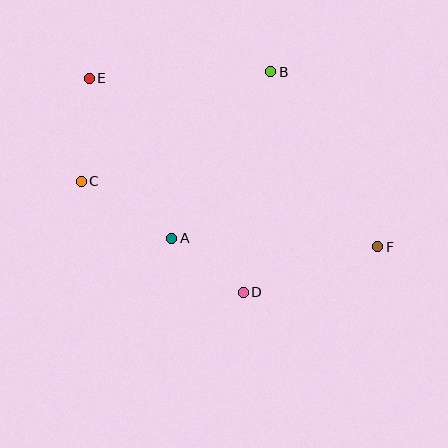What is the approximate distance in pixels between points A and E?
The distance between A and E is approximately 180 pixels.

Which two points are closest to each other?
Points A and D are closest to each other.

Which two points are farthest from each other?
Points E and F are farthest from each other.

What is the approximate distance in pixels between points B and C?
The distance between B and C is approximately 219 pixels.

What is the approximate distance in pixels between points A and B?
The distance between A and B is approximately 194 pixels.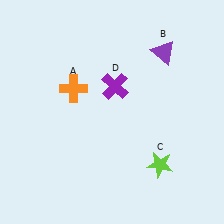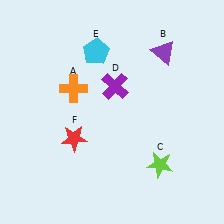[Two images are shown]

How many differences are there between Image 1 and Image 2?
There are 2 differences between the two images.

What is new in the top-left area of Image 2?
A cyan pentagon (E) was added in the top-left area of Image 2.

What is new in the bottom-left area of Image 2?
A red star (F) was added in the bottom-left area of Image 2.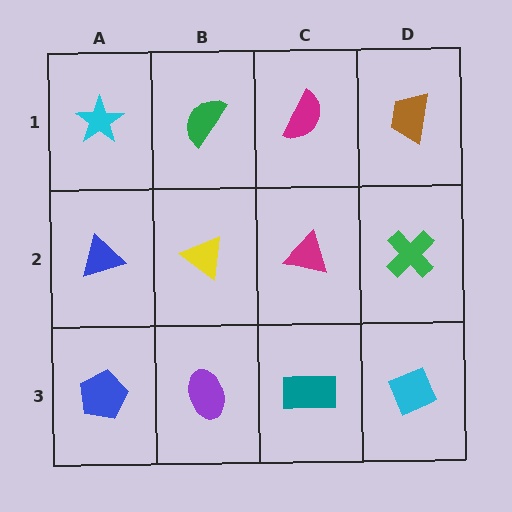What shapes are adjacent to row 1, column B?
A yellow triangle (row 2, column B), a cyan star (row 1, column A), a magenta semicircle (row 1, column C).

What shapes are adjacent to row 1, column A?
A blue triangle (row 2, column A), a green semicircle (row 1, column B).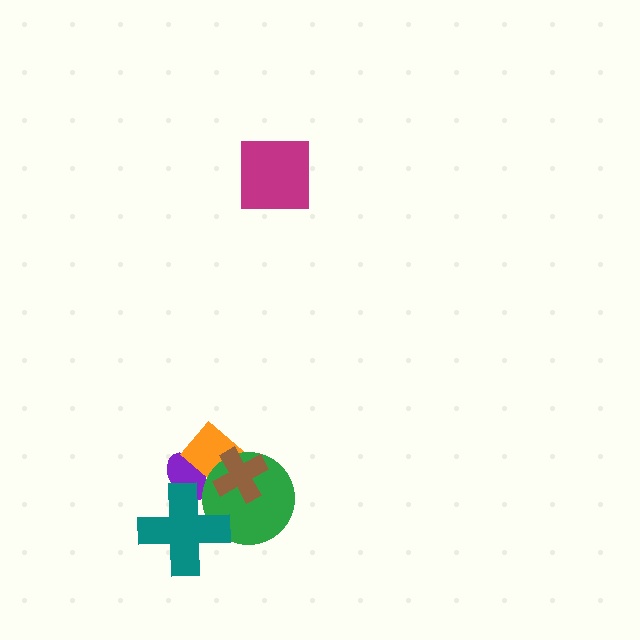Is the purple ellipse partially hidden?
Yes, it is partially covered by another shape.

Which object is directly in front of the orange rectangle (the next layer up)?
The green circle is directly in front of the orange rectangle.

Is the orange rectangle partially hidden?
Yes, it is partially covered by another shape.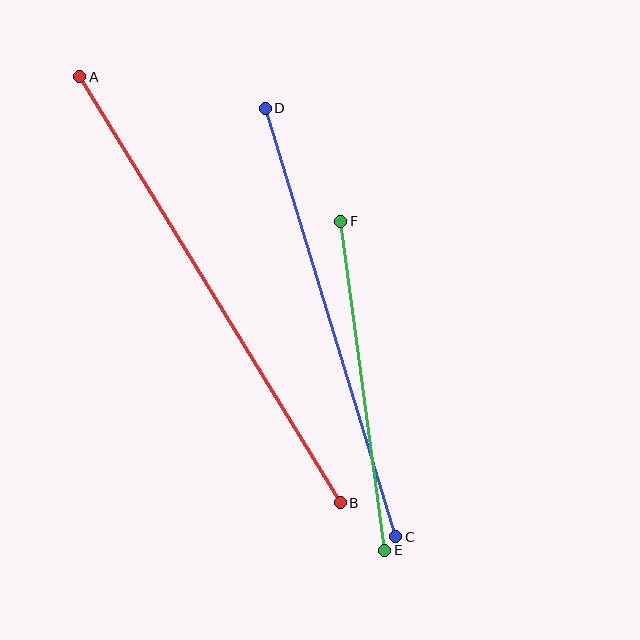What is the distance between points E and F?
The distance is approximately 332 pixels.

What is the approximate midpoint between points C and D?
The midpoint is at approximately (331, 322) pixels.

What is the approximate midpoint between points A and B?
The midpoint is at approximately (210, 290) pixels.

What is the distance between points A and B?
The distance is approximately 499 pixels.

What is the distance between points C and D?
The distance is approximately 448 pixels.